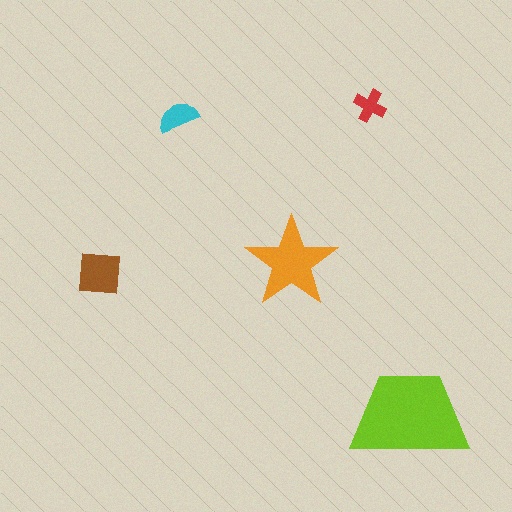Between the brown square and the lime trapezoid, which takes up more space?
The lime trapezoid.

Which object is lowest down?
The lime trapezoid is bottommost.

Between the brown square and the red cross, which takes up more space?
The brown square.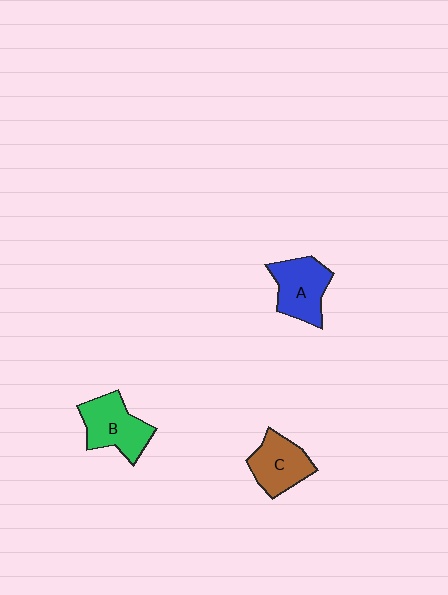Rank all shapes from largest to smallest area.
From largest to smallest: B (green), A (blue), C (brown).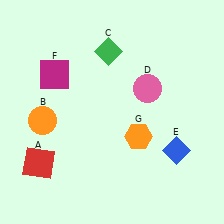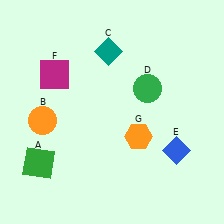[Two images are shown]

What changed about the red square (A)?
In Image 1, A is red. In Image 2, it changed to green.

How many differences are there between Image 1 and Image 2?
There are 3 differences between the two images.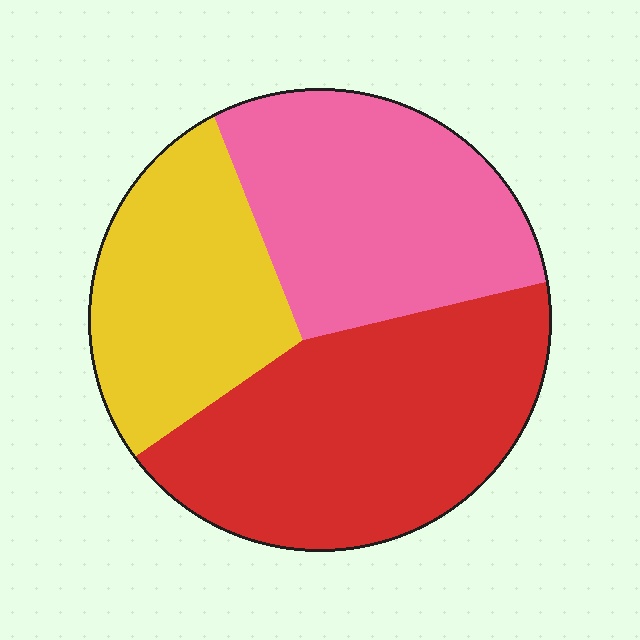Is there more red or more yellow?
Red.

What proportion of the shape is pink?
Pink covers roughly 35% of the shape.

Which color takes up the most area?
Red, at roughly 40%.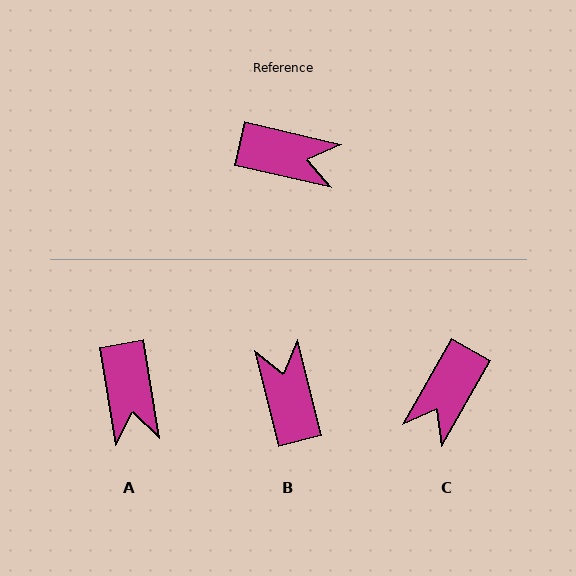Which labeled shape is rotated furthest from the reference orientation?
B, about 117 degrees away.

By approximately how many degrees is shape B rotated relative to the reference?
Approximately 117 degrees counter-clockwise.